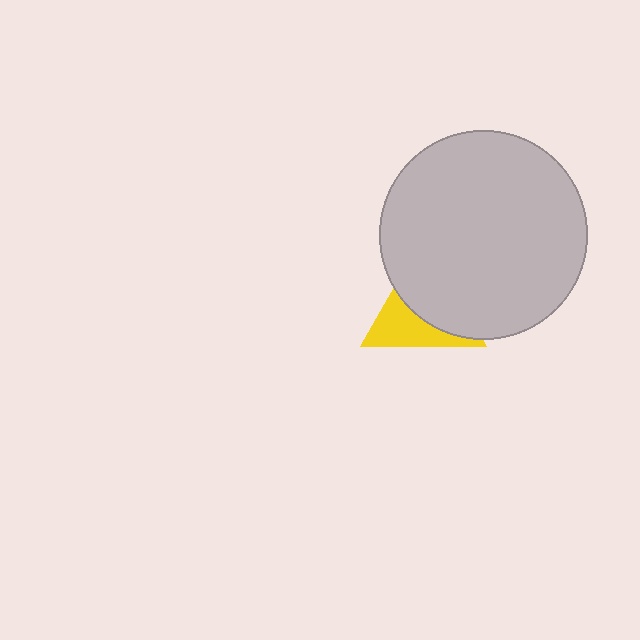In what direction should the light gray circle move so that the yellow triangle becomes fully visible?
The light gray circle should move toward the upper-right. That is the shortest direction to clear the overlap and leave the yellow triangle fully visible.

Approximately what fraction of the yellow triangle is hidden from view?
Roughly 57% of the yellow triangle is hidden behind the light gray circle.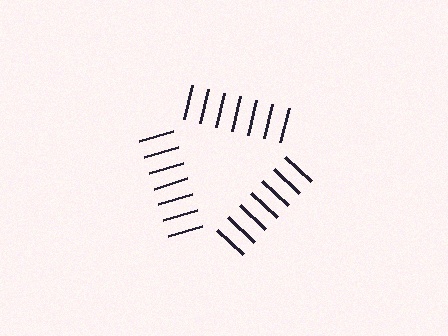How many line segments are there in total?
21 — 7 along each of the 3 edges.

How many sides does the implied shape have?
3 sides — the line-ends trace a triangle.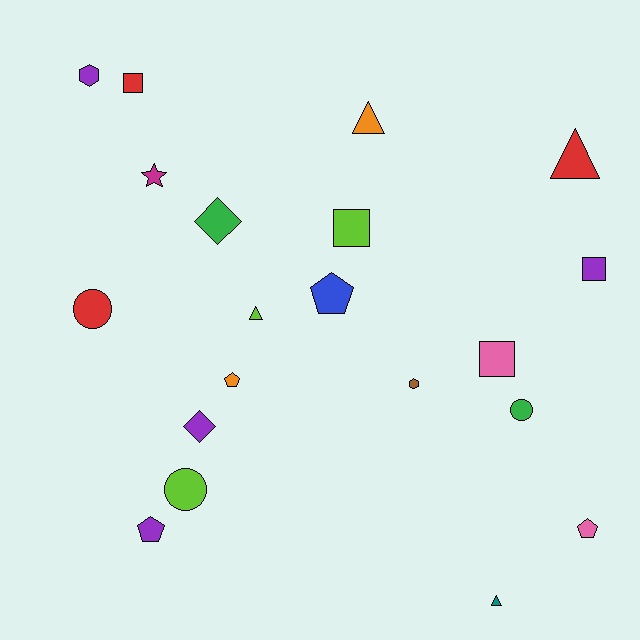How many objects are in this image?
There are 20 objects.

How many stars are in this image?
There is 1 star.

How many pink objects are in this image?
There are 2 pink objects.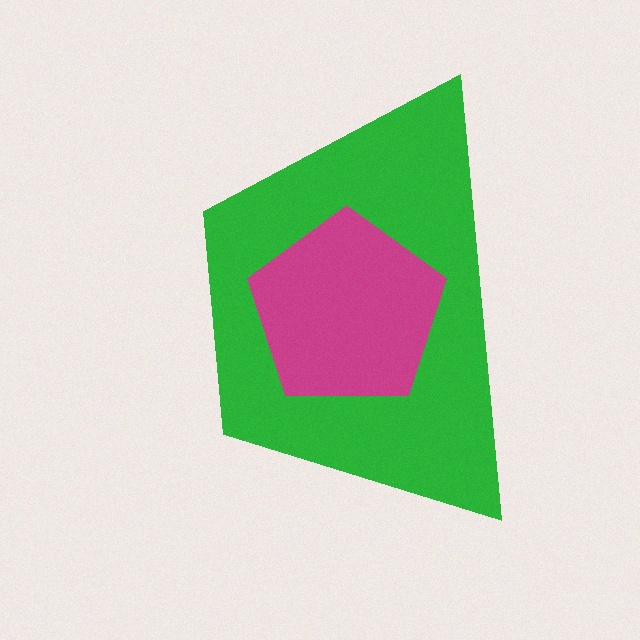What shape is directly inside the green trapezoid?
The magenta pentagon.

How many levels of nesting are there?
2.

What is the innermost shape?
The magenta pentagon.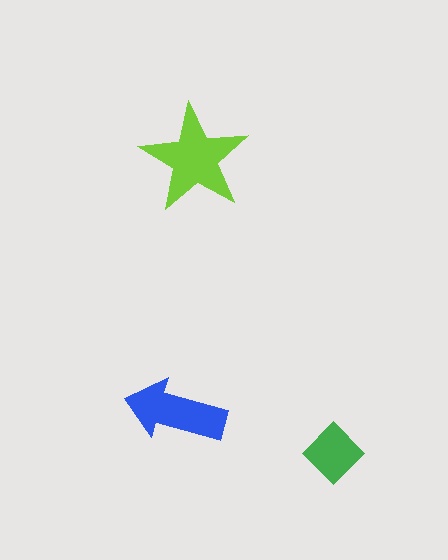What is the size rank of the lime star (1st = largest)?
1st.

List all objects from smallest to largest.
The green diamond, the blue arrow, the lime star.